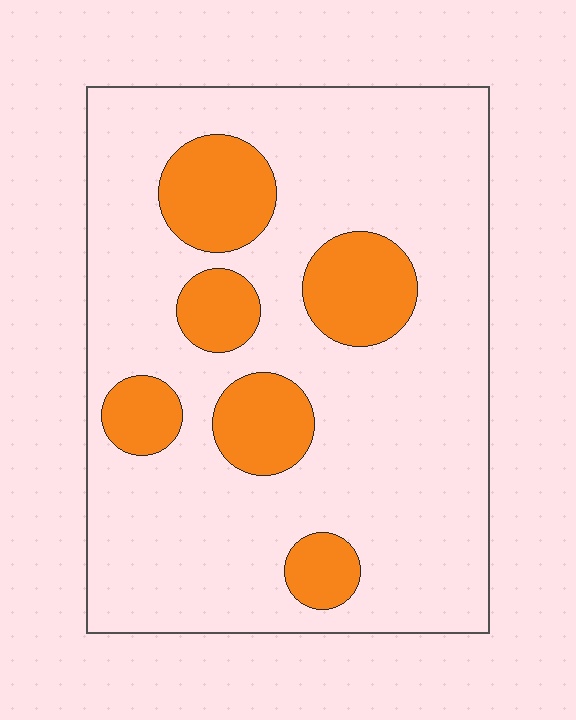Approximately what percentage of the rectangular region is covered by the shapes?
Approximately 20%.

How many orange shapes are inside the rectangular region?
6.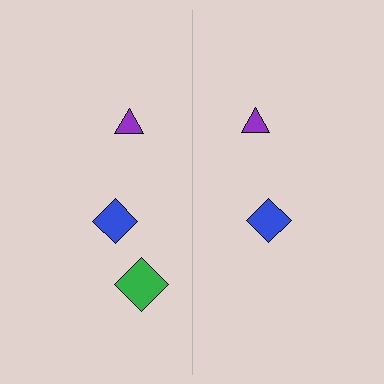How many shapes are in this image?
There are 5 shapes in this image.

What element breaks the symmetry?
A green diamond is missing from the right side.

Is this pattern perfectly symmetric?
No, the pattern is not perfectly symmetric. A green diamond is missing from the right side.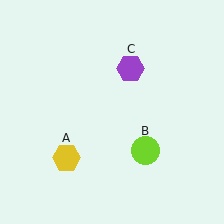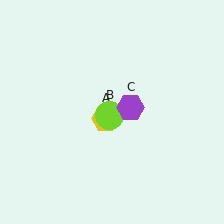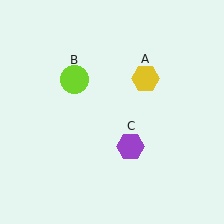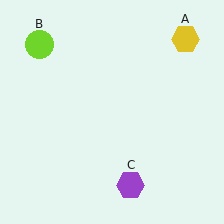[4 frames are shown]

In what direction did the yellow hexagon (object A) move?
The yellow hexagon (object A) moved up and to the right.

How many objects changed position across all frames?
3 objects changed position: yellow hexagon (object A), lime circle (object B), purple hexagon (object C).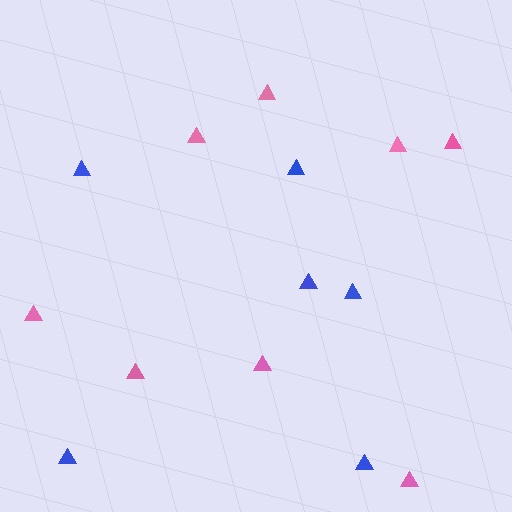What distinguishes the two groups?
There are 2 groups: one group of pink triangles (8) and one group of blue triangles (6).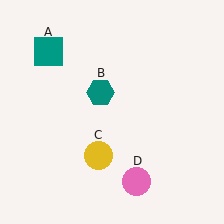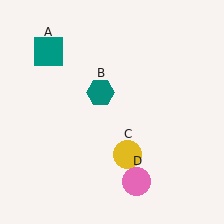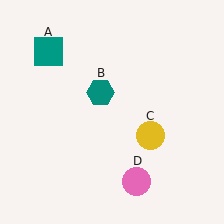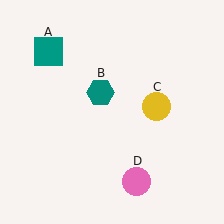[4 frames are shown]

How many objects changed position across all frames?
1 object changed position: yellow circle (object C).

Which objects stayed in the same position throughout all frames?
Teal square (object A) and teal hexagon (object B) and pink circle (object D) remained stationary.